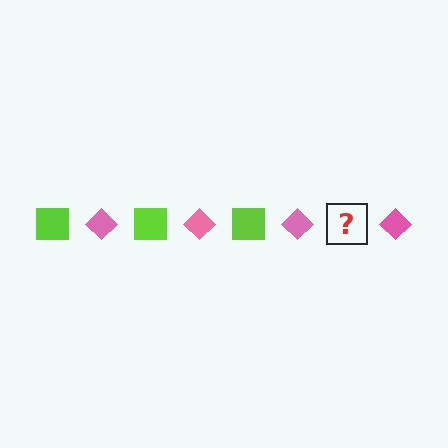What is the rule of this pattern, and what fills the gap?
The rule is that the pattern alternates between lime square and pink diamond. The gap should be filled with a lime square.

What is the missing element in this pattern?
The missing element is a lime square.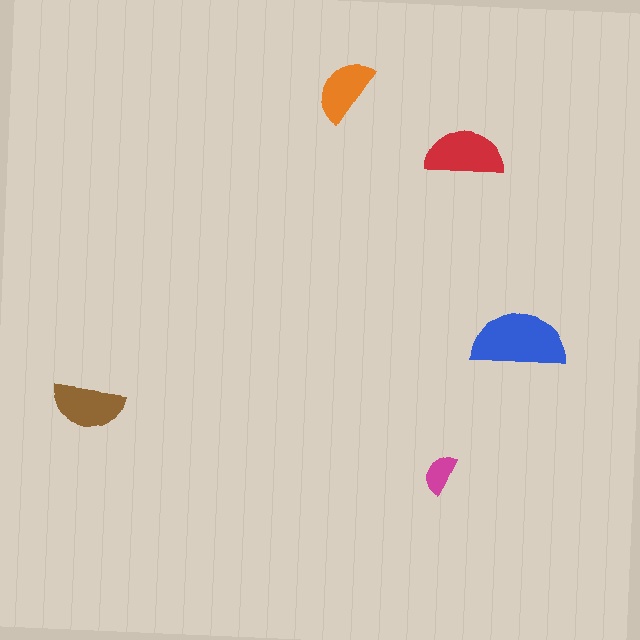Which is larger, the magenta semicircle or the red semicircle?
The red one.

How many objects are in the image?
There are 5 objects in the image.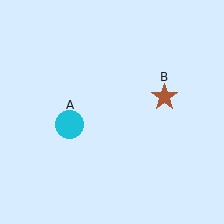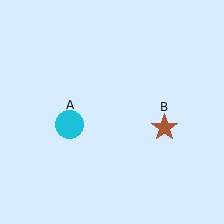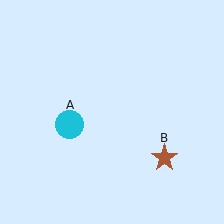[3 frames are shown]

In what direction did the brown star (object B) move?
The brown star (object B) moved down.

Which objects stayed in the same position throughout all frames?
Cyan circle (object A) remained stationary.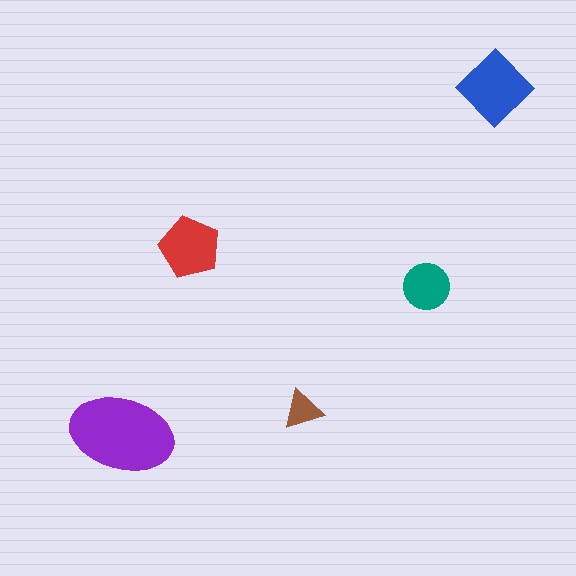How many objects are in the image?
There are 5 objects in the image.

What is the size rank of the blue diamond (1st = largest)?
2nd.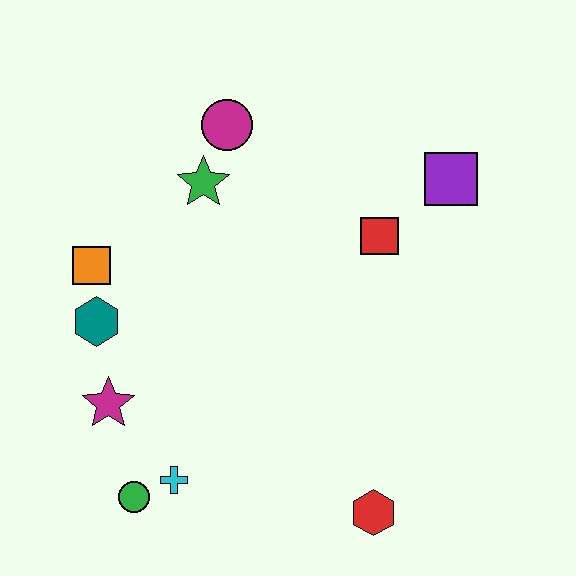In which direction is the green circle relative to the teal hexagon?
The green circle is below the teal hexagon.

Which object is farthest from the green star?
The red hexagon is farthest from the green star.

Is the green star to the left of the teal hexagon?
No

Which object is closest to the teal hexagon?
The orange square is closest to the teal hexagon.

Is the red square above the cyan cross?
Yes